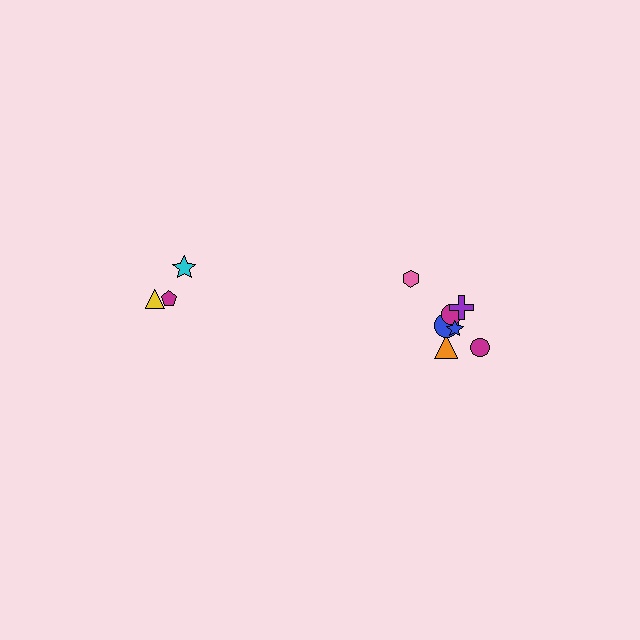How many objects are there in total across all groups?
There are 10 objects.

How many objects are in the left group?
There are 3 objects.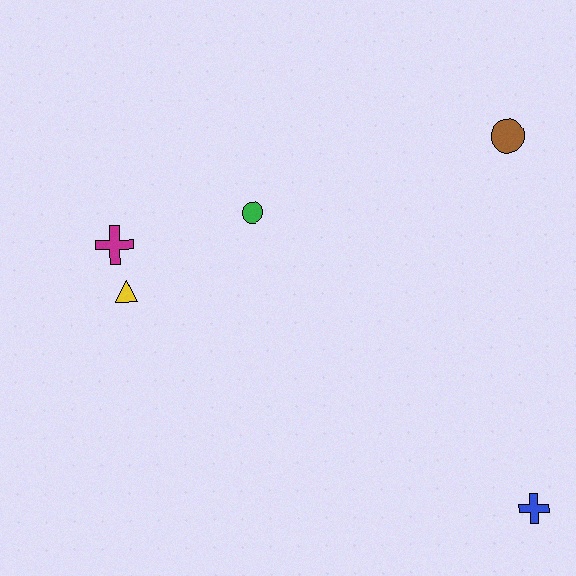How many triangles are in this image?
There is 1 triangle.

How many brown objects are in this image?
There is 1 brown object.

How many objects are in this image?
There are 5 objects.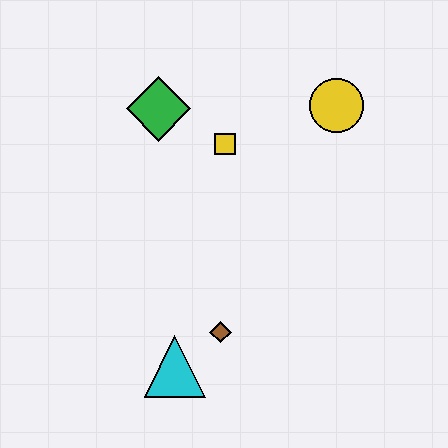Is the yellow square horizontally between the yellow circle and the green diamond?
Yes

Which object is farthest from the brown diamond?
The yellow circle is farthest from the brown diamond.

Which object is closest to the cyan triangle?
The brown diamond is closest to the cyan triangle.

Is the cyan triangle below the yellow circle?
Yes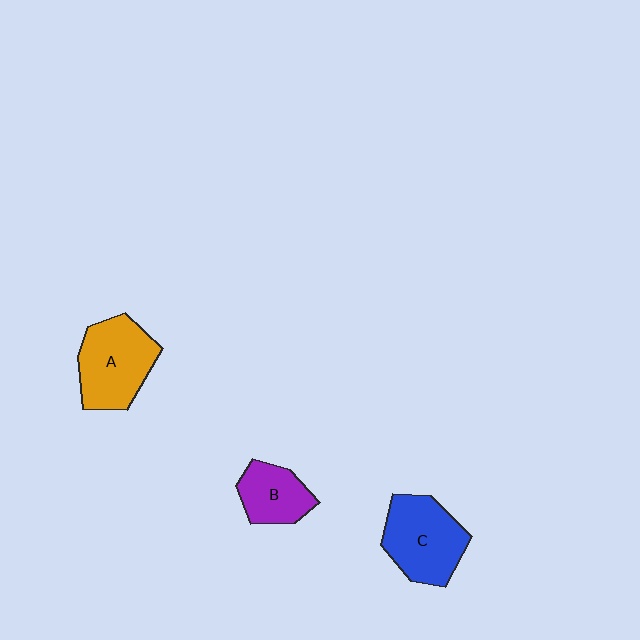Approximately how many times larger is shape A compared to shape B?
Approximately 1.6 times.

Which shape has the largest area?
Shape A (orange).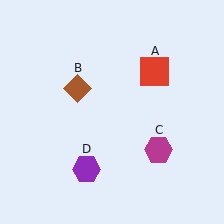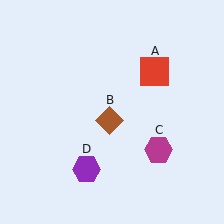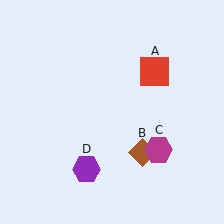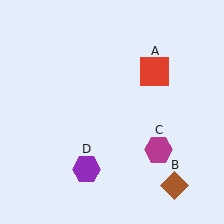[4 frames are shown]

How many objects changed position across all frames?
1 object changed position: brown diamond (object B).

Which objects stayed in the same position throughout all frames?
Red square (object A) and magenta hexagon (object C) and purple hexagon (object D) remained stationary.